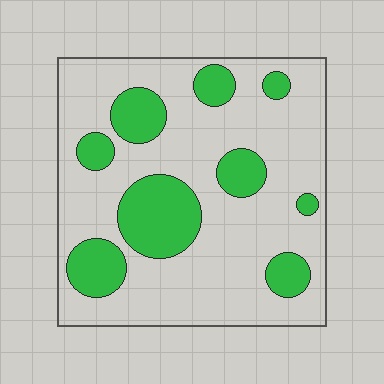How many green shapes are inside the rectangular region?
9.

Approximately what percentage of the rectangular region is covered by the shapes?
Approximately 25%.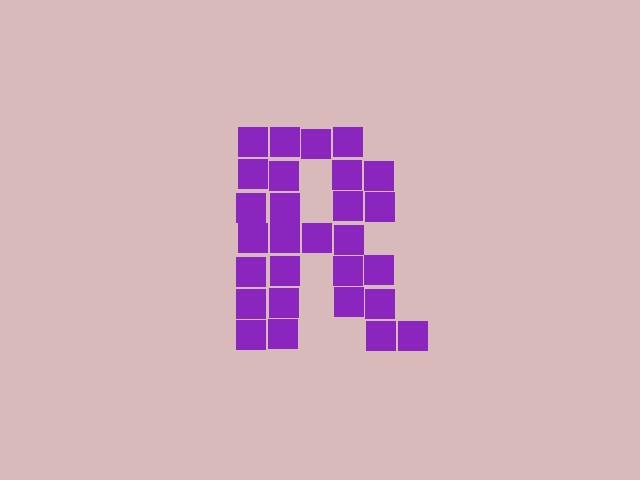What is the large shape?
The large shape is the letter R.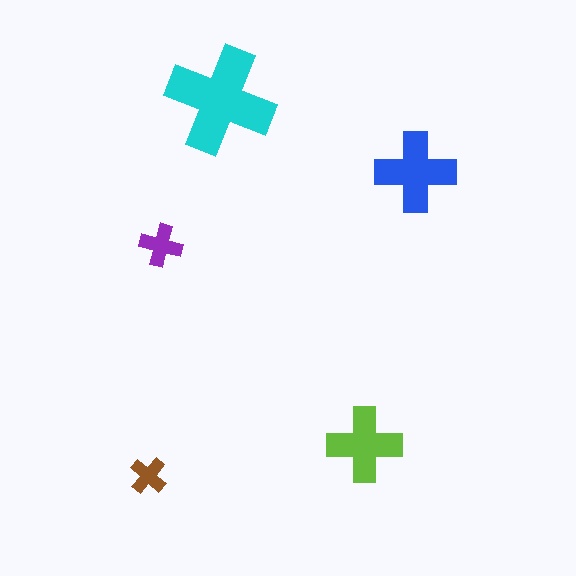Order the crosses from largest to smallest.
the cyan one, the blue one, the lime one, the purple one, the brown one.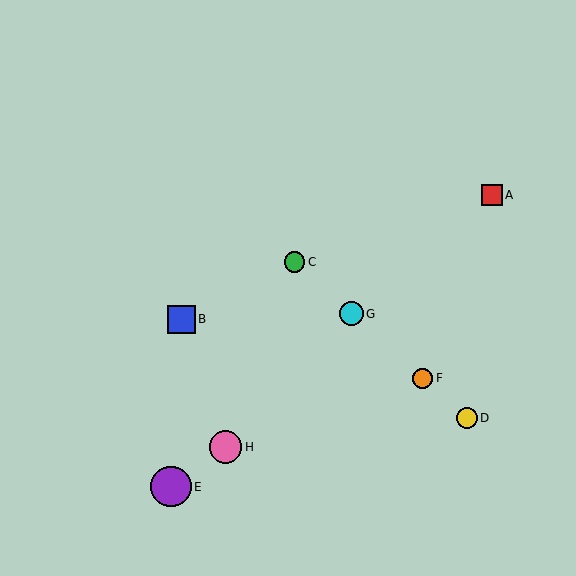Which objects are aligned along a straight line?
Objects C, D, F, G are aligned along a straight line.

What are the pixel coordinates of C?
Object C is at (294, 262).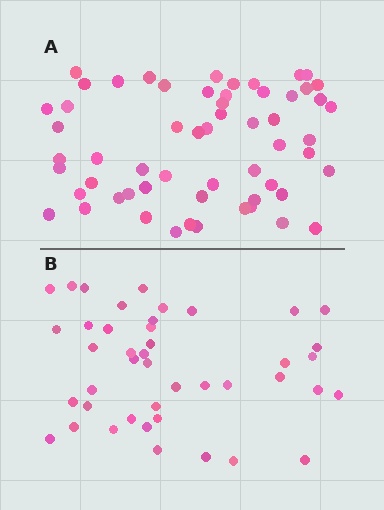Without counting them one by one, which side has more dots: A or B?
Region A (the top region) has more dots.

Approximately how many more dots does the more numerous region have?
Region A has approximately 15 more dots than region B.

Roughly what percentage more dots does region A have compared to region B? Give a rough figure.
About 35% more.